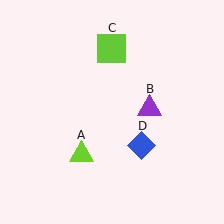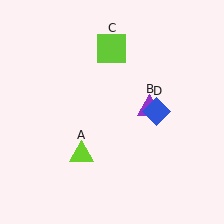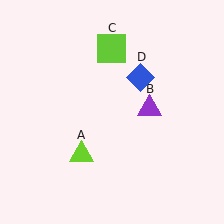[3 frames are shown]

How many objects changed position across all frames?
1 object changed position: blue diamond (object D).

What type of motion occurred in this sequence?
The blue diamond (object D) rotated counterclockwise around the center of the scene.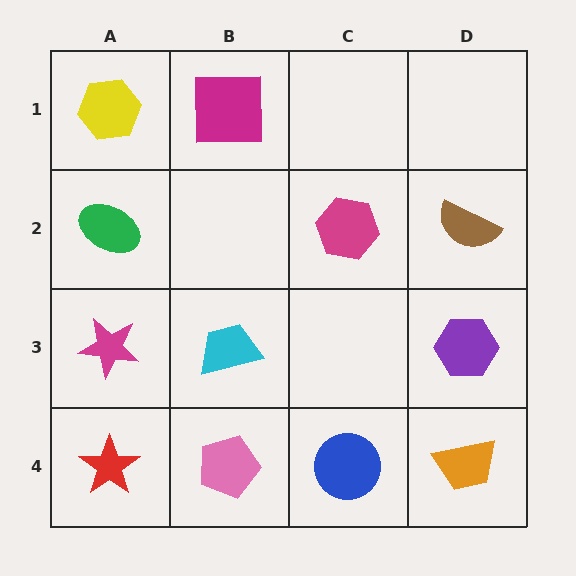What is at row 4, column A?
A red star.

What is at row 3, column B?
A cyan trapezoid.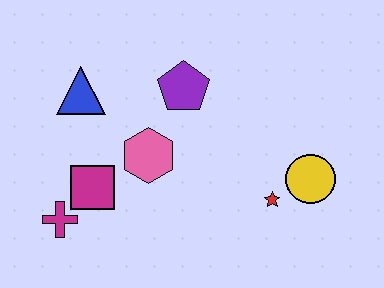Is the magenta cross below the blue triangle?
Yes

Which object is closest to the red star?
The yellow circle is closest to the red star.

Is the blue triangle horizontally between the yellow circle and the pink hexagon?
No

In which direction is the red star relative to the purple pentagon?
The red star is below the purple pentagon.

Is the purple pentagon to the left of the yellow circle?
Yes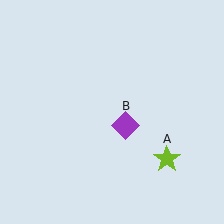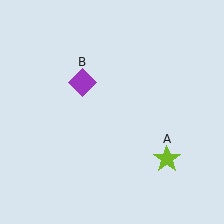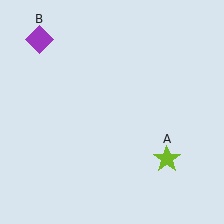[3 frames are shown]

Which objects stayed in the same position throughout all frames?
Lime star (object A) remained stationary.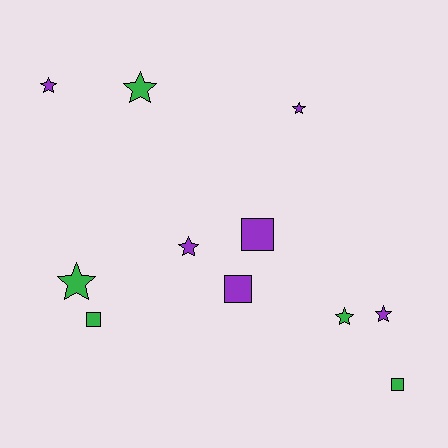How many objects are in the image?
There are 11 objects.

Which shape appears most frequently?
Star, with 7 objects.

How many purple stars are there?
There are 4 purple stars.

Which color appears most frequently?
Purple, with 6 objects.